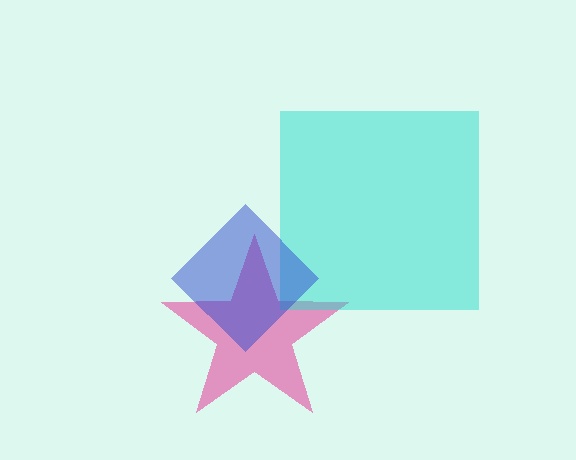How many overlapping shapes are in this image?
There are 3 overlapping shapes in the image.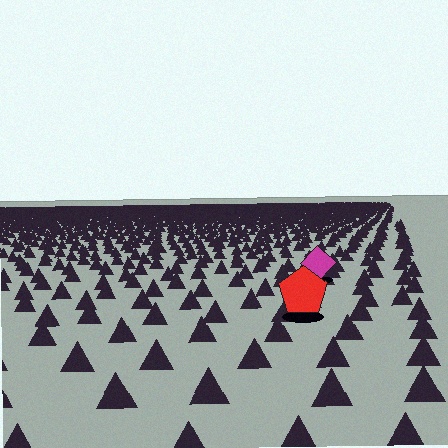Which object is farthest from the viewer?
The magenta diamond is farthest from the viewer. It appears smaller and the ground texture around it is denser.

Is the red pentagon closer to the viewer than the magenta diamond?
Yes. The red pentagon is closer — you can tell from the texture gradient: the ground texture is coarser near it.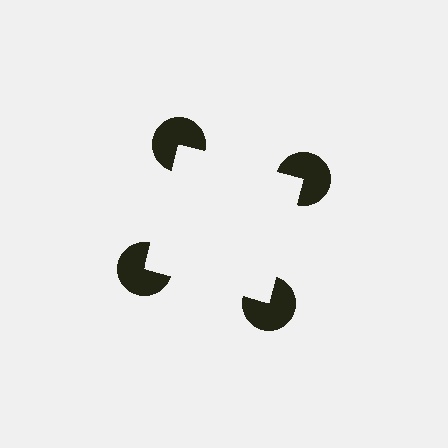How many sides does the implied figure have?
4 sides.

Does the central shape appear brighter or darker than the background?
It typically appears slightly brighter than the background, even though no actual brightness change is drawn.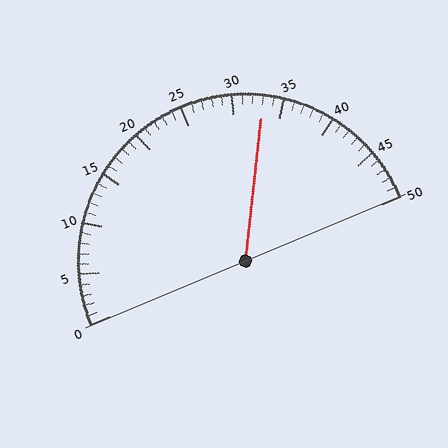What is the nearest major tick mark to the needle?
The nearest major tick mark is 35.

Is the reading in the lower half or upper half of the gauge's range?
The reading is in the upper half of the range (0 to 50).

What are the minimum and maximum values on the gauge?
The gauge ranges from 0 to 50.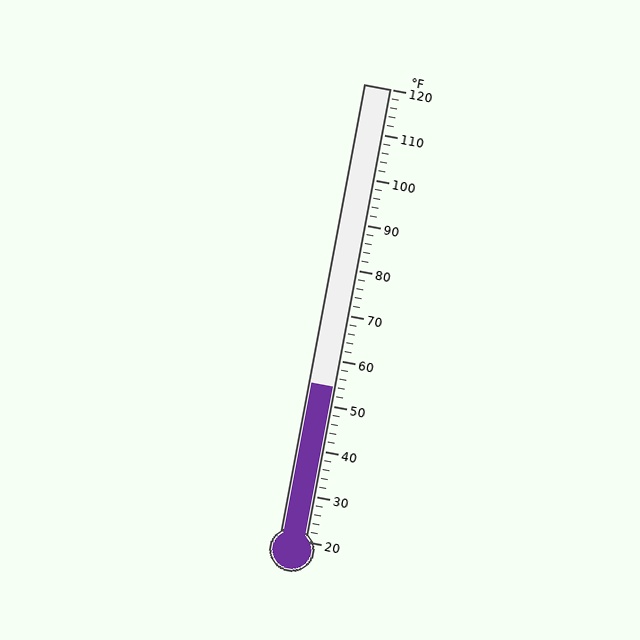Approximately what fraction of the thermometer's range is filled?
The thermometer is filled to approximately 35% of its range.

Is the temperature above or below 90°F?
The temperature is below 90°F.